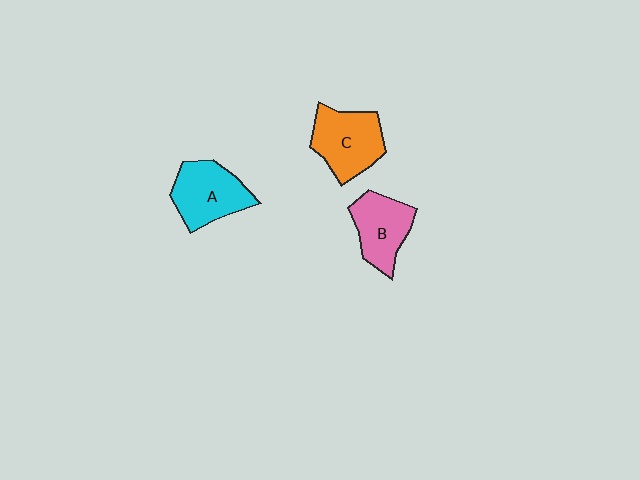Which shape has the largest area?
Shape C (orange).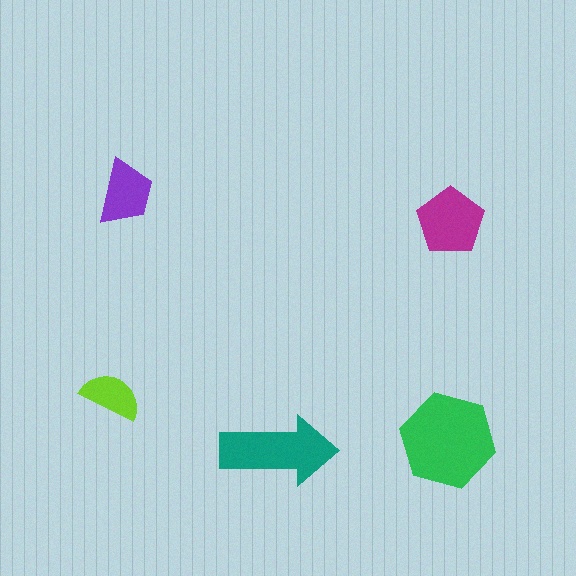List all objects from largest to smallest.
The green hexagon, the teal arrow, the magenta pentagon, the purple trapezoid, the lime semicircle.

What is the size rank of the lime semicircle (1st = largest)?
5th.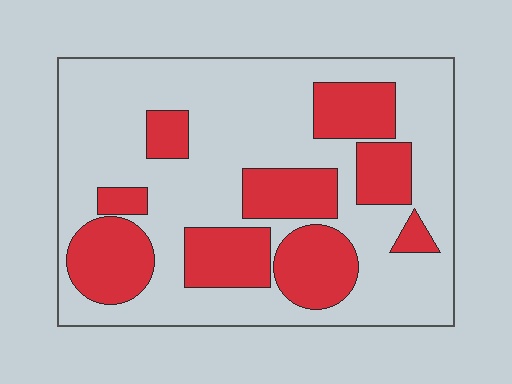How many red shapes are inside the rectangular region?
9.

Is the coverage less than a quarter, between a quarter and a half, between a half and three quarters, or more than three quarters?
Between a quarter and a half.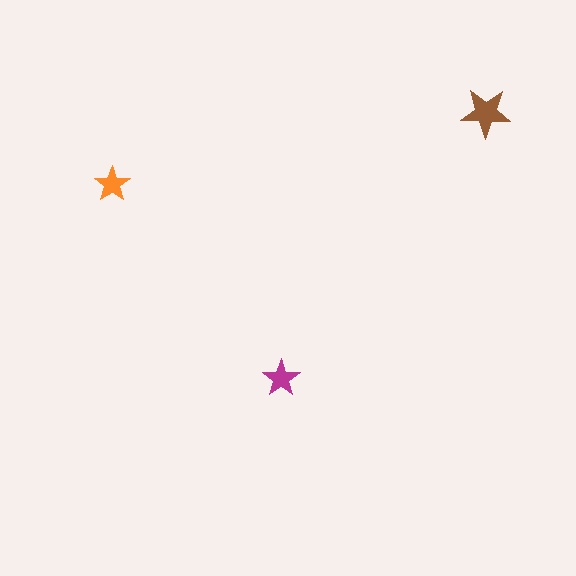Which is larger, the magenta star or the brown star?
The brown one.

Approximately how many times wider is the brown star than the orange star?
About 1.5 times wider.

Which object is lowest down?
The magenta star is bottommost.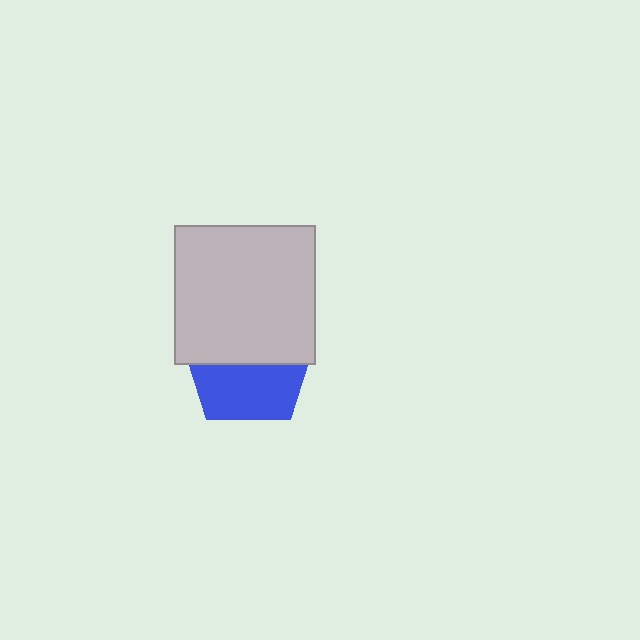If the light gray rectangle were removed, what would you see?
You would see the complete blue pentagon.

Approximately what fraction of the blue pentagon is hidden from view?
Roughly 54% of the blue pentagon is hidden behind the light gray rectangle.